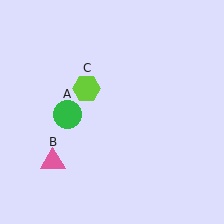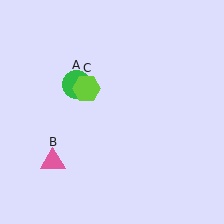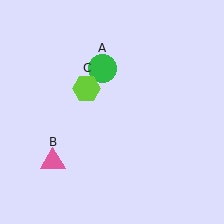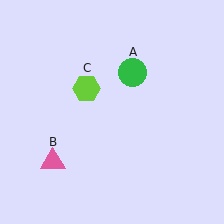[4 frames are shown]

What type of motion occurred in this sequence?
The green circle (object A) rotated clockwise around the center of the scene.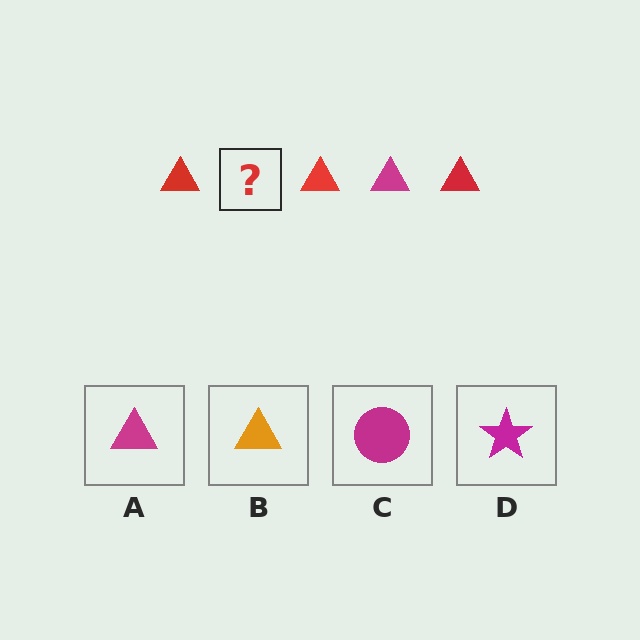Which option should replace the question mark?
Option A.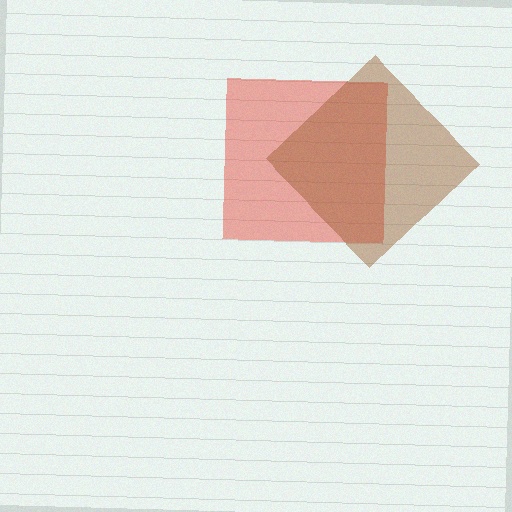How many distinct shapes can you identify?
There are 2 distinct shapes: a red square, a brown diamond.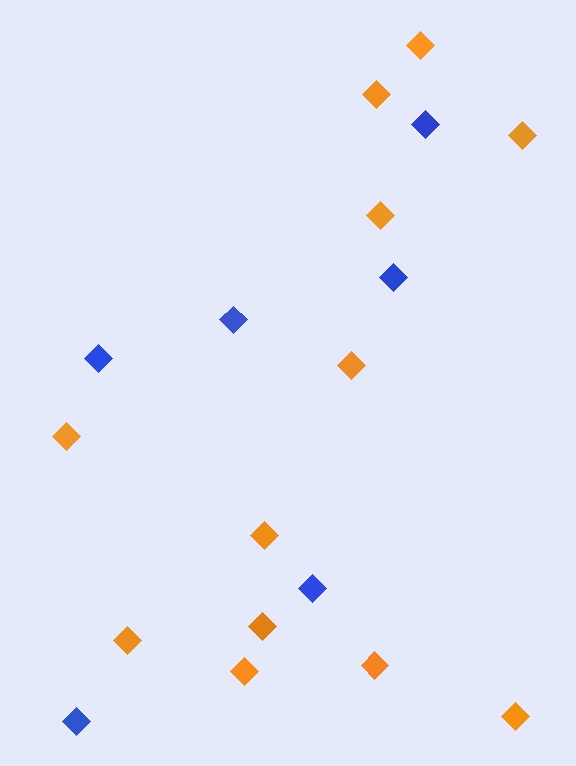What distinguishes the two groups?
There are 2 groups: one group of orange diamonds (12) and one group of blue diamonds (6).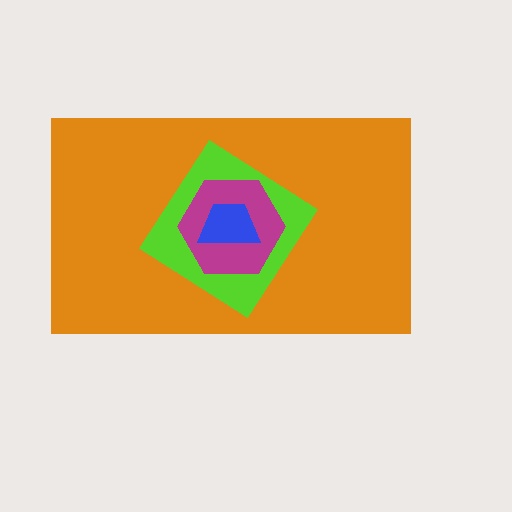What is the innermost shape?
The blue trapezoid.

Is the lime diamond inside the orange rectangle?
Yes.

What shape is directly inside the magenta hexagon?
The blue trapezoid.